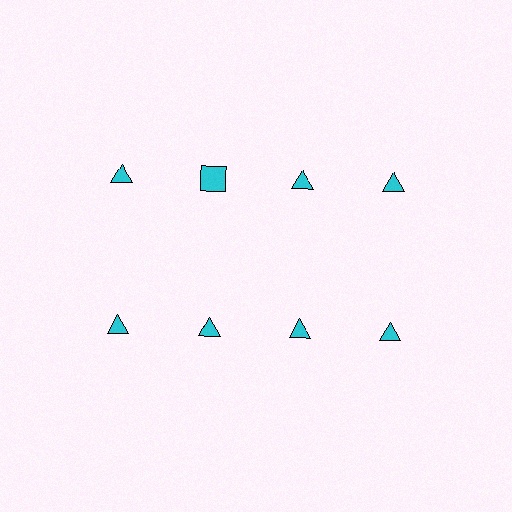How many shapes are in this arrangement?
There are 8 shapes arranged in a grid pattern.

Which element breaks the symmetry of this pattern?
The cyan square in the top row, second from left column breaks the symmetry. All other shapes are cyan triangles.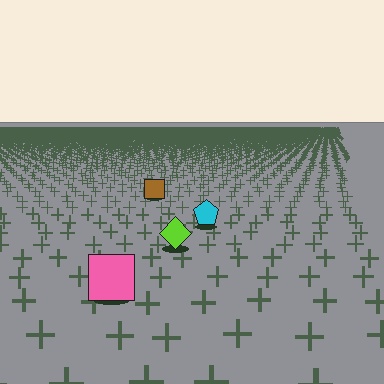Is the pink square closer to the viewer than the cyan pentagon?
Yes. The pink square is closer — you can tell from the texture gradient: the ground texture is coarser near it.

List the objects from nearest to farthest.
From nearest to farthest: the pink square, the lime diamond, the cyan pentagon, the brown square.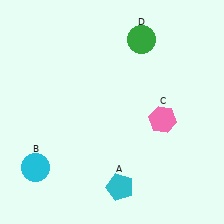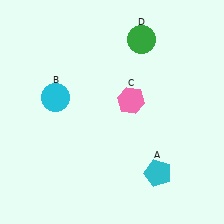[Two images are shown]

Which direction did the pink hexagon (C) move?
The pink hexagon (C) moved left.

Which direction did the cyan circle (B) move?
The cyan circle (B) moved up.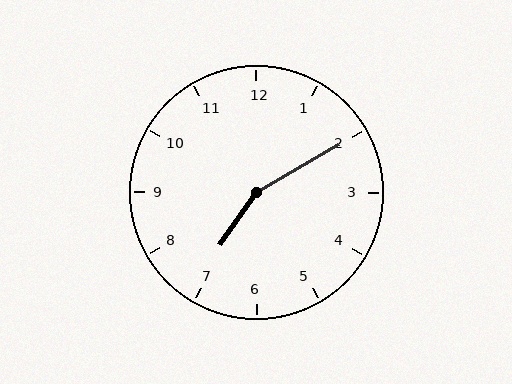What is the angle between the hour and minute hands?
Approximately 155 degrees.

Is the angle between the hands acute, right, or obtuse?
It is obtuse.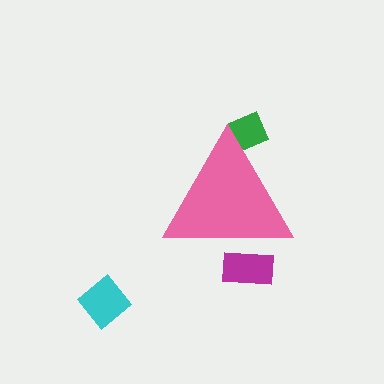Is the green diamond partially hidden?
Yes, the green diamond is partially hidden behind the pink triangle.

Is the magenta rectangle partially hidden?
Yes, the magenta rectangle is partially hidden behind the pink triangle.